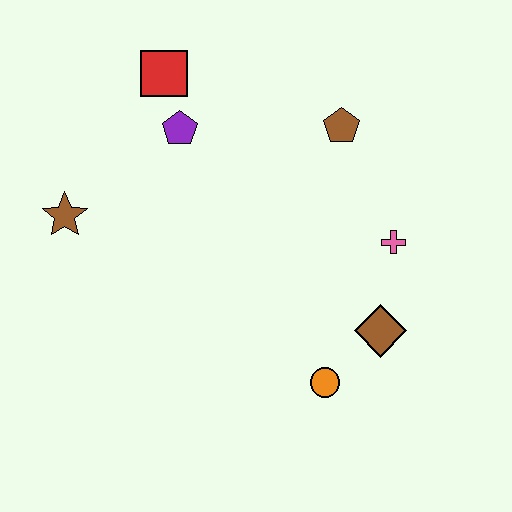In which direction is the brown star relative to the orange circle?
The brown star is to the left of the orange circle.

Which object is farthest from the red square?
The orange circle is farthest from the red square.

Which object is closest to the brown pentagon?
The pink cross is closest to the brown pentagon.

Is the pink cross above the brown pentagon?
No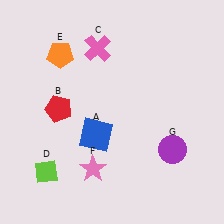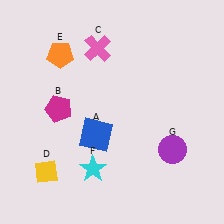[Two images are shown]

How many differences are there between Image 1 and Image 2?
There are 3 differences between the two images.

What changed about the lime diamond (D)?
In Image 1, D is lime. In Image 2, it changed to yellow.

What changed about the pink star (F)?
In Image 1, F is pink. In Image 2, it changed to cyan.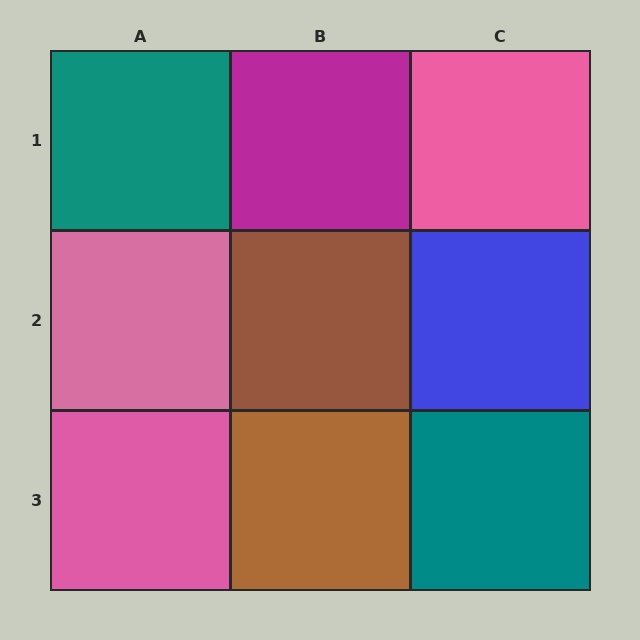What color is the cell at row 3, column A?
Pink.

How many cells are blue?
1 cell is blue.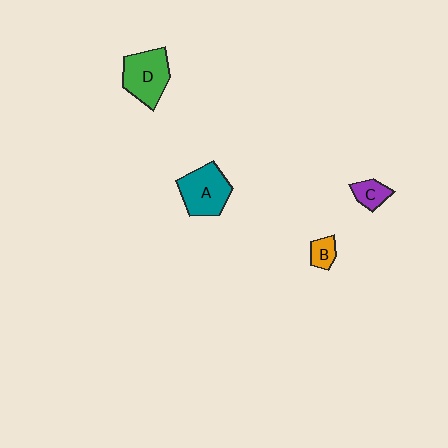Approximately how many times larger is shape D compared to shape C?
Approximately 2.4 times.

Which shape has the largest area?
Shape D (green).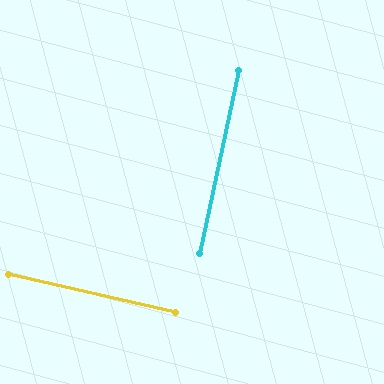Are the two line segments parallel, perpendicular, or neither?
Perpendicular — they meet at approximately 89°.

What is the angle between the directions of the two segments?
Approximately 89 degrees.